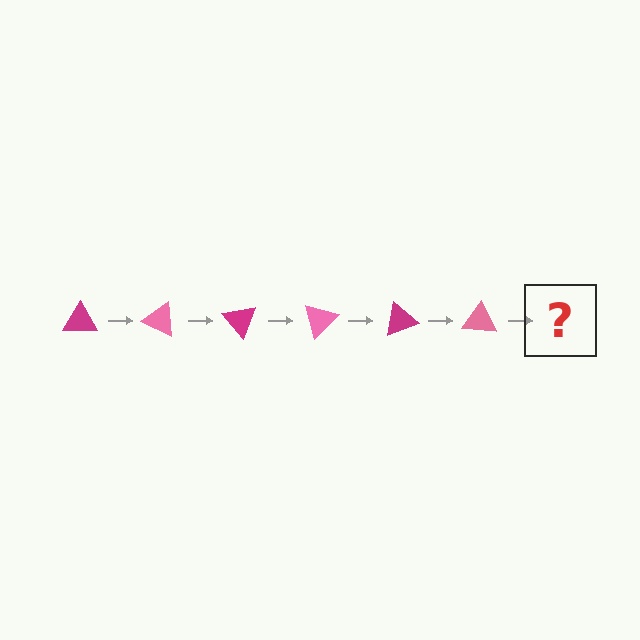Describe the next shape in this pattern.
It should be a magenta triangle, rotated 150 degrees from the start.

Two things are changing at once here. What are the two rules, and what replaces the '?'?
The two rules are that it rotates 25 degrees each step and the color cycles through magenta and pink. The '?' should be a magenta triangle, rotated 150 degrees from the start.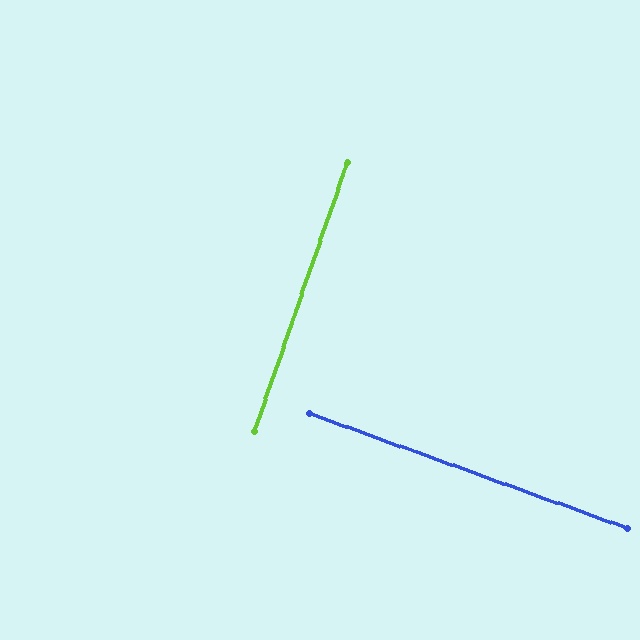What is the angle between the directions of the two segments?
Approximately 89 degrees.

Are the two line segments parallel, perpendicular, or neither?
Perpendicular — they meet at approximately 89°.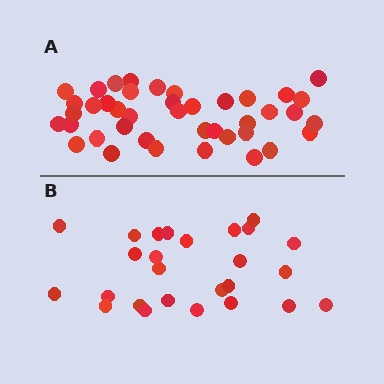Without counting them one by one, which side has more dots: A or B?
Region A (the top region) has more dots.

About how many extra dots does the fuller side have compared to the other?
Region A has approximately 15 more dots than region B.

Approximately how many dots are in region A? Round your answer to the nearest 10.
About 40 dots. (The exact count is 41, which rounds to 40.)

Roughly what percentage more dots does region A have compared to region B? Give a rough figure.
About 60% more.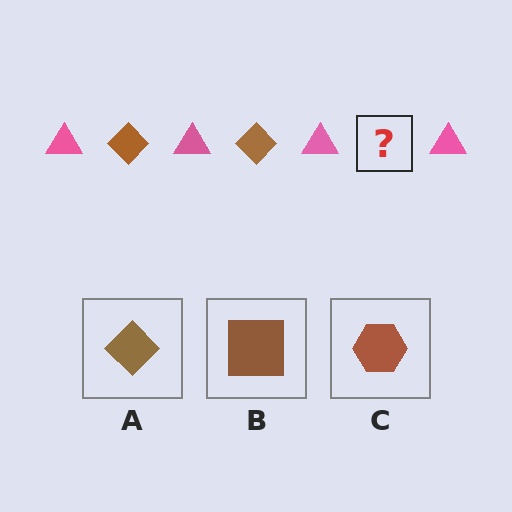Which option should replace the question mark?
Option A.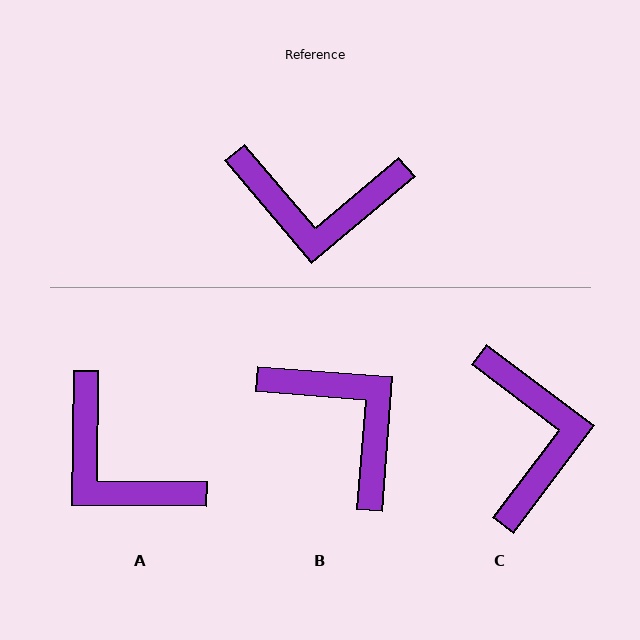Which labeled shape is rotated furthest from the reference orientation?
B, about 135 degrees away.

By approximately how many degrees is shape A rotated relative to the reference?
Approximately 41 degrees clockwise.